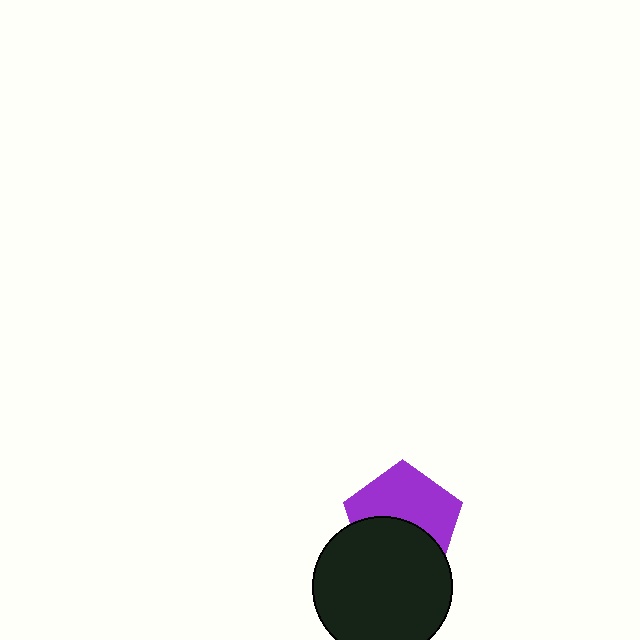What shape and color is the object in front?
The object in front is a black circle.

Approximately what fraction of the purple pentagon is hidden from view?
Roughly 45% of the purple pentagon is hidden behind the black circle.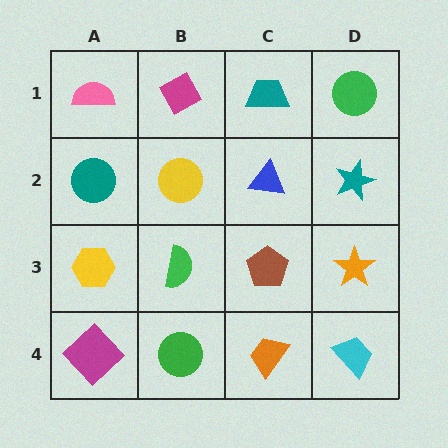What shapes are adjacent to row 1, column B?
A yellow circle (row 2, column B), a pink semicircle (row 1, column A), a teal trapezoid (row 1, column C).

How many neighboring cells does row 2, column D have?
3.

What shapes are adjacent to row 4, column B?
A green semicircle (row 3, column B), a magenta diamond (row 4, column A), an orange trapezoid (row 4, column C).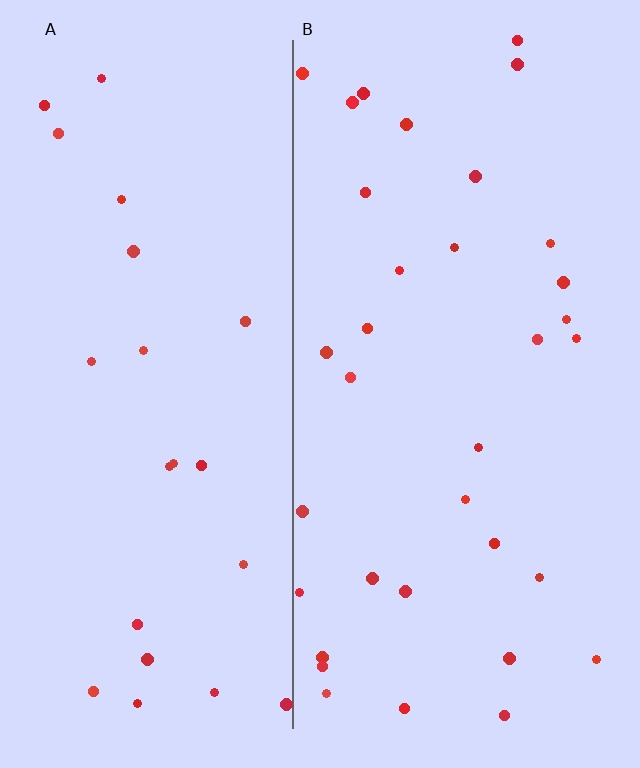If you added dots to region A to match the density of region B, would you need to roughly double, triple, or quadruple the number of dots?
Approximately double.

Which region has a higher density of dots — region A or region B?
B (the right).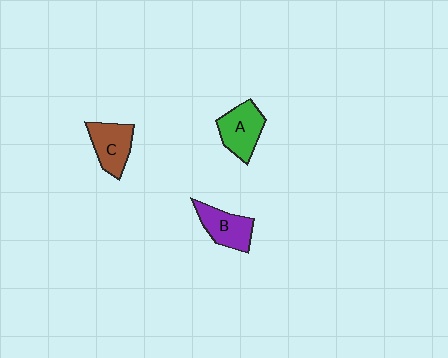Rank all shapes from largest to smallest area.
From largest to smallest: A (green), C (brown), B (purple).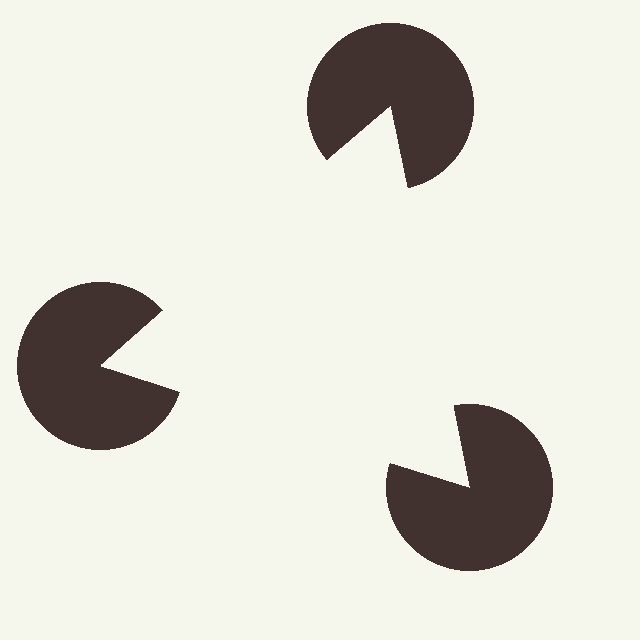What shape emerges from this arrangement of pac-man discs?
An illusory triangle — its edges are inferred from the aligned wedge cuts in the pac-man discs, not physically drawn.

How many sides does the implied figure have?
3 sides.